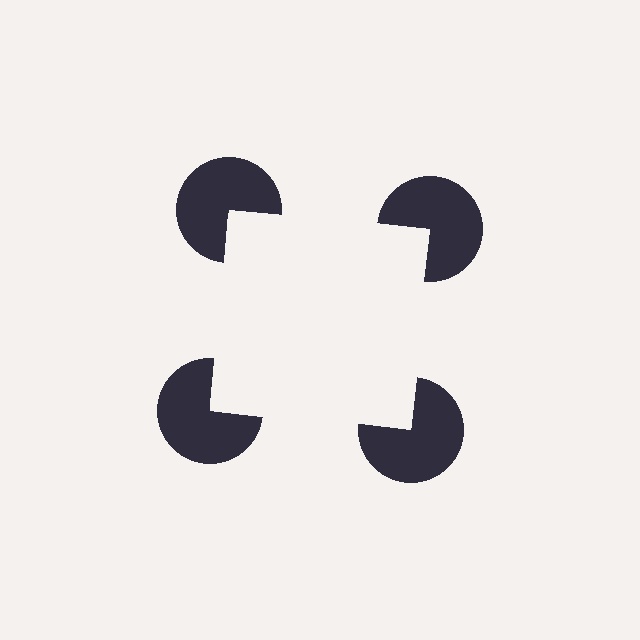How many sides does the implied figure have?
4 sides.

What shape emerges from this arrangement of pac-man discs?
An illusory square — its edges are inferred from the aligned wedge cuts in the pac-man discs, not physically drawn.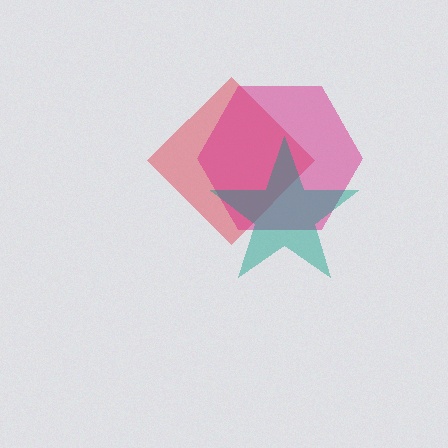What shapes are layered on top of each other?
The layered shapes are: a red diamond, a magenta hexagon, a teal star.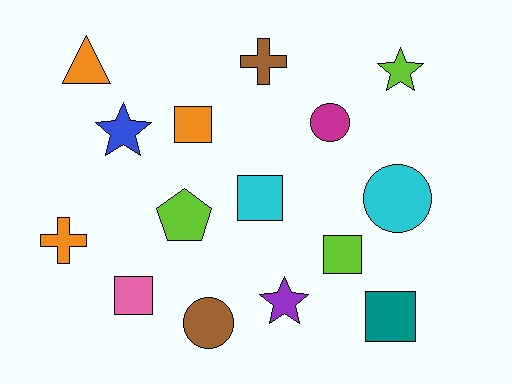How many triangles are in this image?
There is 1 triangle.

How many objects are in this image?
There are 15 objects.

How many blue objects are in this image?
There is 1 blue object.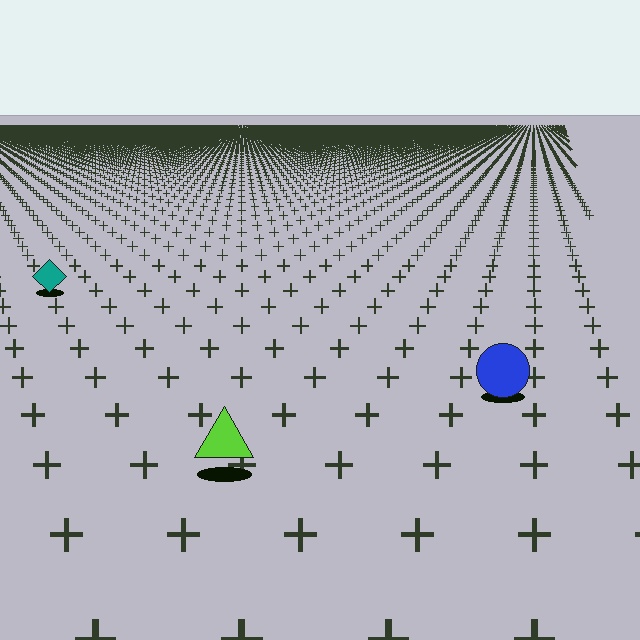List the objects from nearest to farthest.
From nearest to farthest: the lime triangle, the blue circle, the teal diamond.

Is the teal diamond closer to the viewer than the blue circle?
No. The blue circle is closer — you can tell from the texture gradient: the ground texture is coarser near it.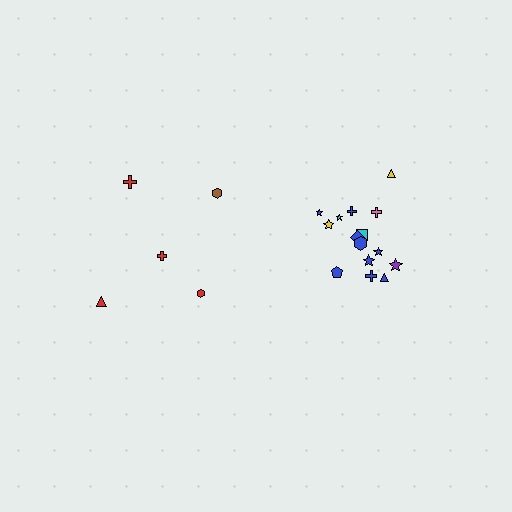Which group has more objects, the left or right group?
The right group.